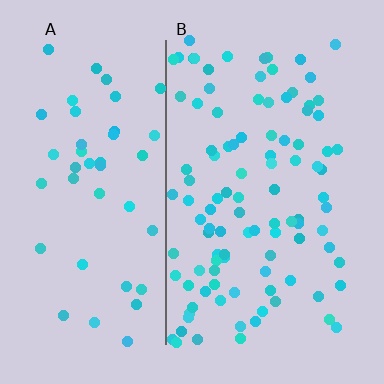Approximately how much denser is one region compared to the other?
Approximately 2.2× — region B over region A.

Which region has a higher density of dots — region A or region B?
B (the right).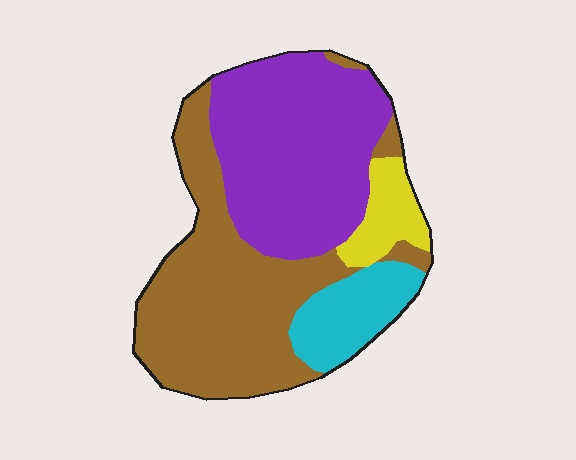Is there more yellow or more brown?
Brown.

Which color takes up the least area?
Yellow, at roughly 10%.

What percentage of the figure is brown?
Brown covers around 40% of the figure.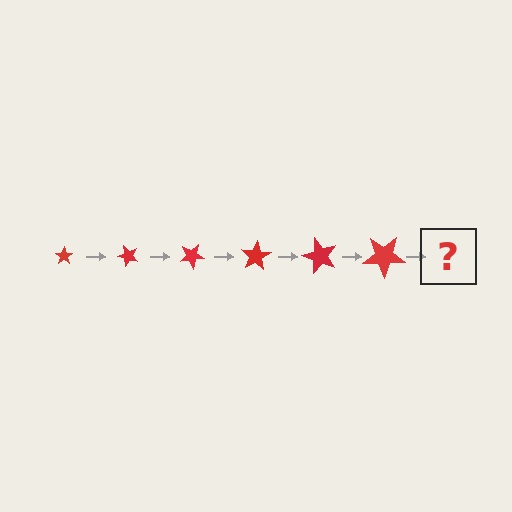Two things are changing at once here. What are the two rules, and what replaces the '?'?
The two rules are that the star grows larger each step and it rotates 50 degrees each step. The '?' should be a star, larger than the previous one and rotated 300 degrees from the start.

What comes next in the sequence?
The next element should be a star, larger than the previous one and rotated 300 degrees from the start.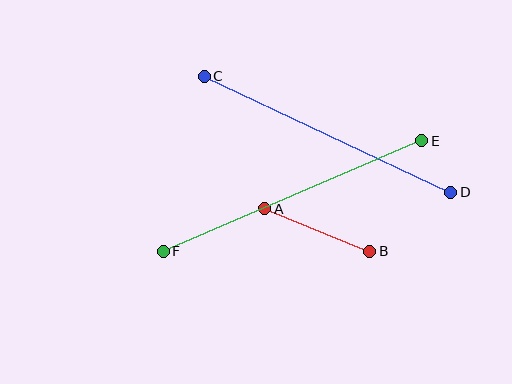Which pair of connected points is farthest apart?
Points E and F are farthest apart.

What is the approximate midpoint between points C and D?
The midpoint is at approximately (327, 134) pixels.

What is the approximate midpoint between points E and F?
The midpoint is at approximately (292, 196) pixels.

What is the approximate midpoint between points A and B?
The midpoint is at approximately (317, 230) pixels.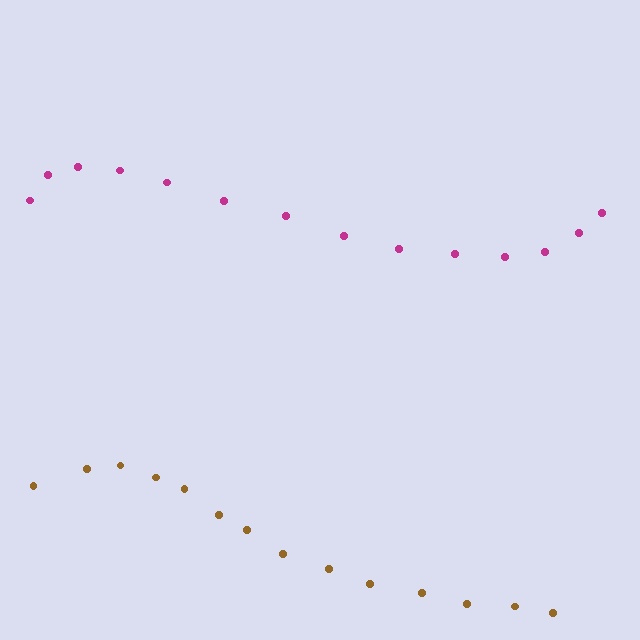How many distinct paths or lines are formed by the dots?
There are 2 distinct paths.